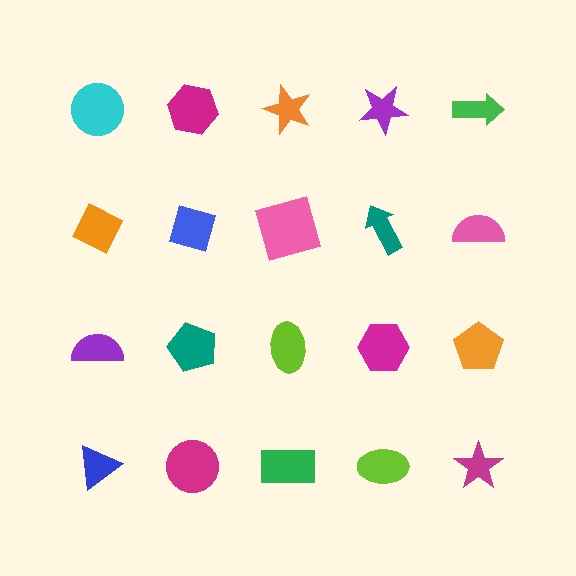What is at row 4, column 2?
A magenta circle.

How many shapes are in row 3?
5 shapes.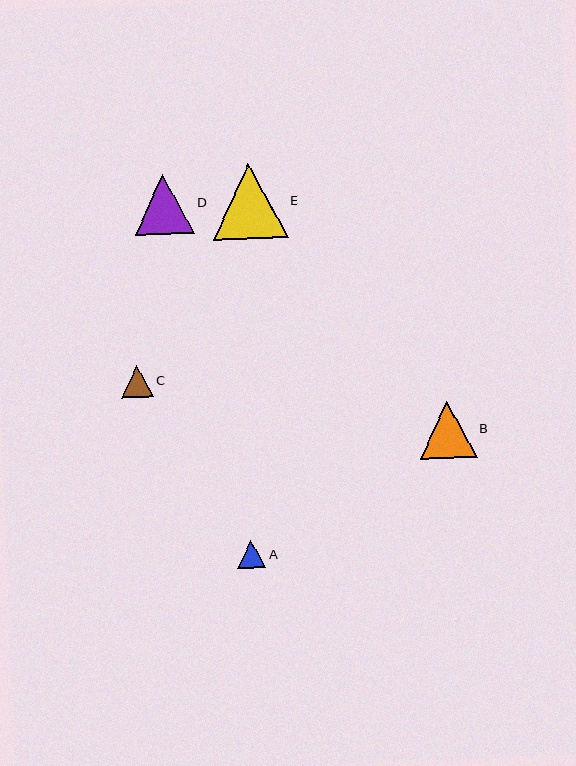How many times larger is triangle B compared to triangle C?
Triangle B is approximately 1.8 times the size of triangle C.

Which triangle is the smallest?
Triangle A is the smallest with a size of approximately 28 pixels.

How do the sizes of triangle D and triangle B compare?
Triangle D and triangle B are approximately the same size.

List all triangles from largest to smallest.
From largest to smallest: E, D, B, C, A.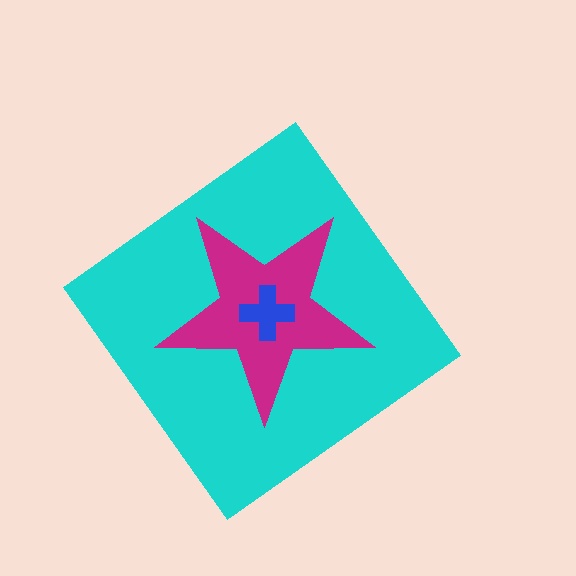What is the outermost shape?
The cyan diamond.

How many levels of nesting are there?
3.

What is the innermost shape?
The blue cross.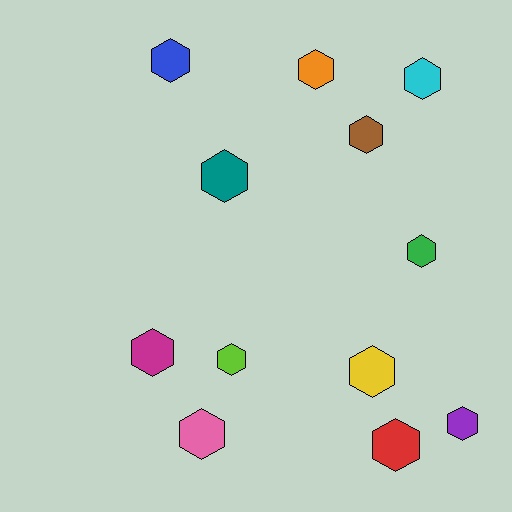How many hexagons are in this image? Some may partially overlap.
There are 12 hexagons.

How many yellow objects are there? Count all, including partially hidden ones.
There is 1 yellow object.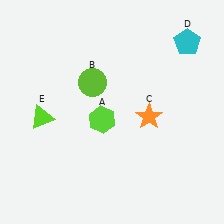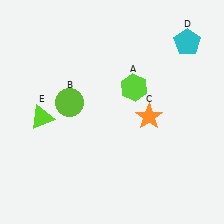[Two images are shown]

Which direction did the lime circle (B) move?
The lime circle (B) moved left.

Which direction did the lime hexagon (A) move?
The lime hexagon (A) moved up.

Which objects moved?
The objects that moved are: the lime hexagon (A), the lime circle (B).